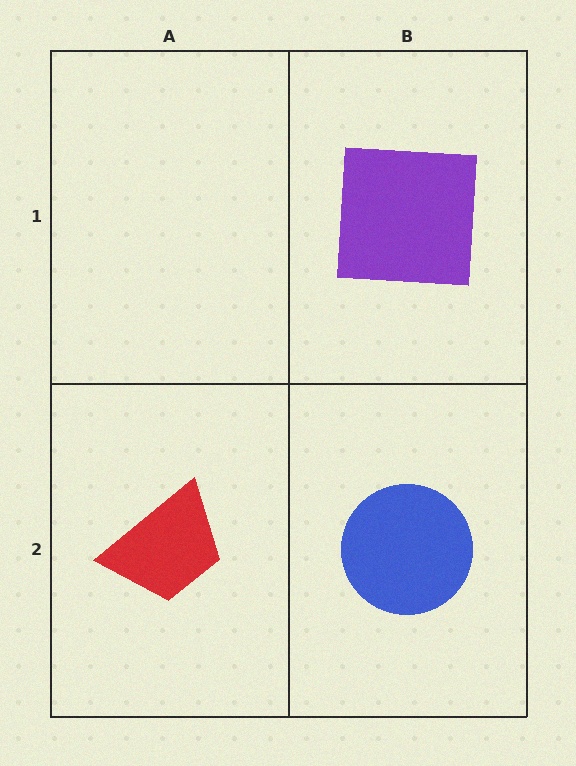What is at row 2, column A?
A red trapezoid.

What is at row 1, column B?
A purple square.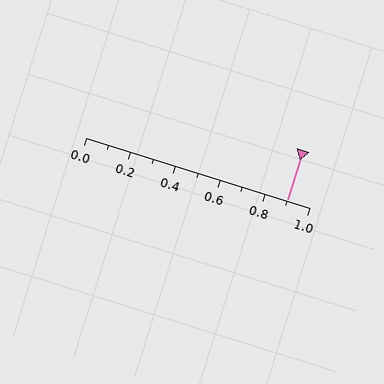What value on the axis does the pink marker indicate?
The marker indicates approximately 0.9.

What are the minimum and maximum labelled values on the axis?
The axis runs from 0.0 to 1.0.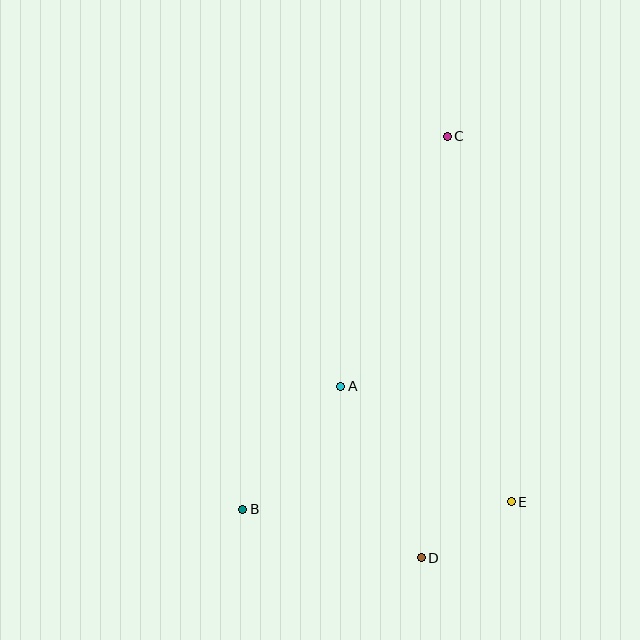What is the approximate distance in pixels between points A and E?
The distance between A and E is approximately 206 pixels.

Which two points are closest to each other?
Points D and E are closest to each other.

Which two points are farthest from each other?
Points B and C are farthest from each other.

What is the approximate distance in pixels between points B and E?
The distance between B and E is approximately 269 pixels.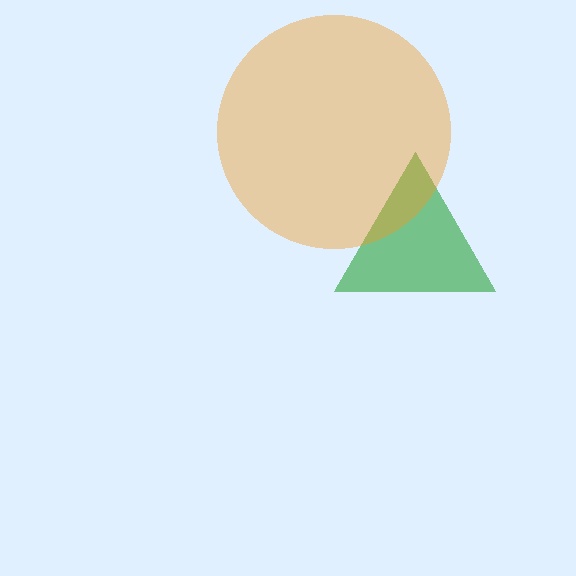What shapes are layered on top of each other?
The layered shapes are: a green triangle, an orange circle.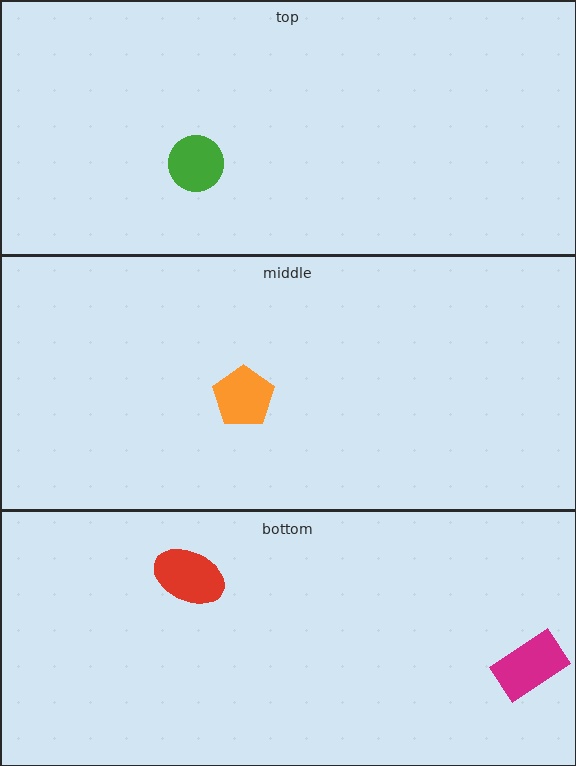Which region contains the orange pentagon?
The middle region.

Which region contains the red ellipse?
The bottom region.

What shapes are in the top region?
The green circle.